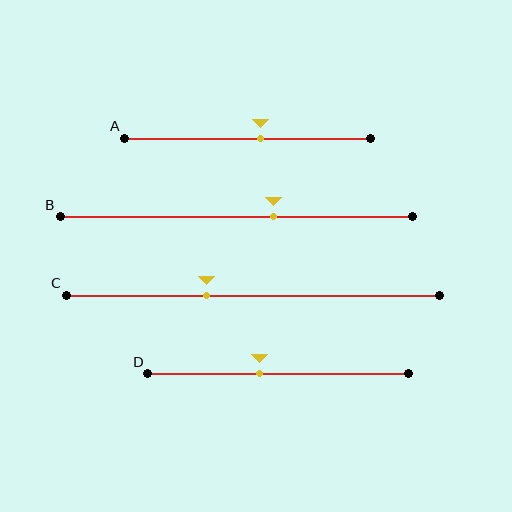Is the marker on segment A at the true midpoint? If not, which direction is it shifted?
No, the marker on segment A is shifted to the right by about 5% of the segment length.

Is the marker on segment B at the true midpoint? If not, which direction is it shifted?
No, the marker on segment B is shifted to the right by about 11% of the segment length.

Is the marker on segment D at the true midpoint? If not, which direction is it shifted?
No, the marker on segment D is shifted to the left by about 7% of the segment length.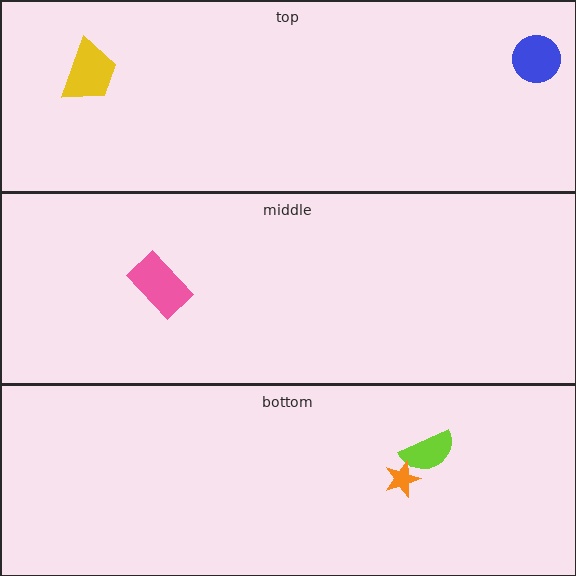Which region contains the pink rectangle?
The middle region.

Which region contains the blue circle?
The top region.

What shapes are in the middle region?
The pink rectangle.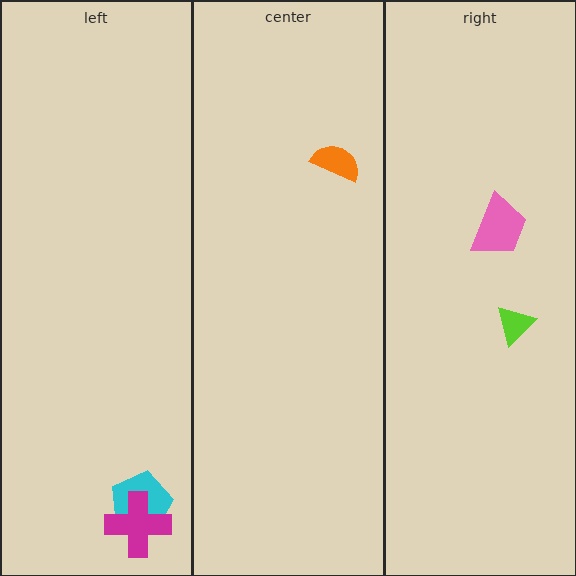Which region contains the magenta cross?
The left region.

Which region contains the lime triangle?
The right region.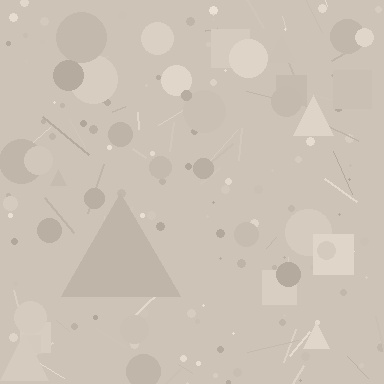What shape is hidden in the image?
A triangle is hidden in the image.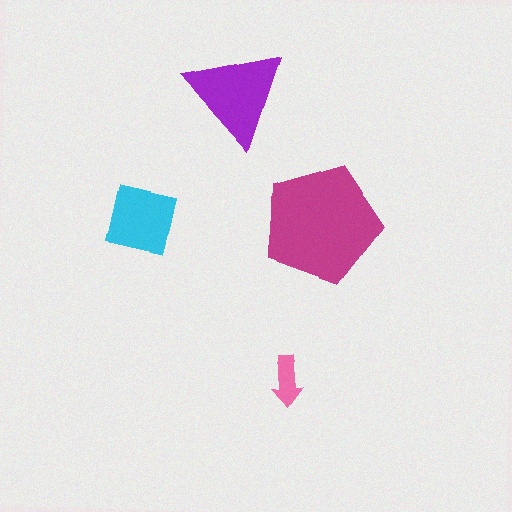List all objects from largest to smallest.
The magenta pentagon, the purple triangle, the cyan square, the pink arrow.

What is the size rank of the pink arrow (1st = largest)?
4th.